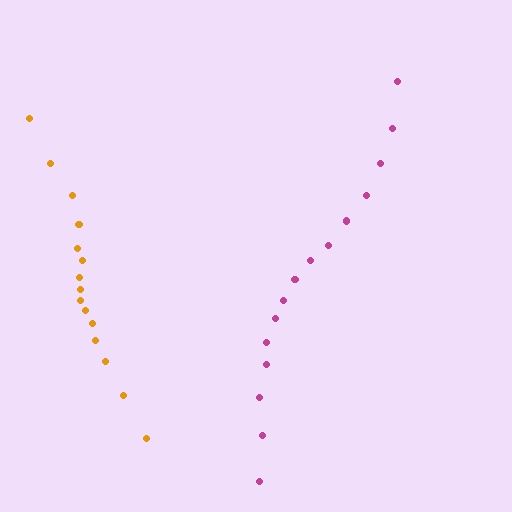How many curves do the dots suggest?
There are 2 distinct paths.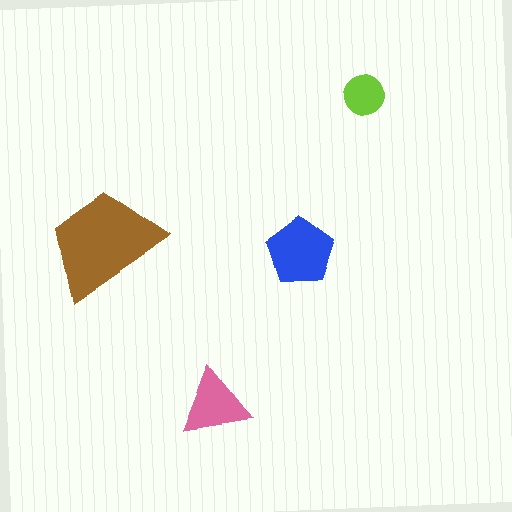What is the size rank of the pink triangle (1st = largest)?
3rd.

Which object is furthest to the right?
The lime circle is rightmost.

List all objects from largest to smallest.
The brown trapezoid, the blue pentagon, the pink triangle, the lime circle.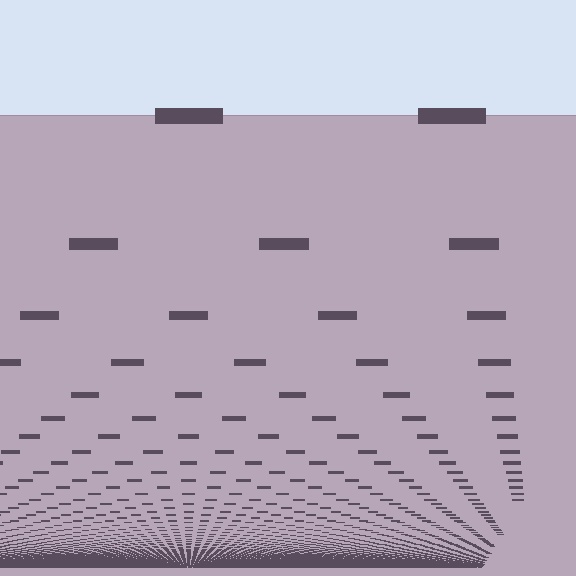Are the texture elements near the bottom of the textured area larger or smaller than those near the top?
Smaller. The gradient is inverted — elements near the bottom are smaller and denser.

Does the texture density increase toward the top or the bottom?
Density increases toward the bottom.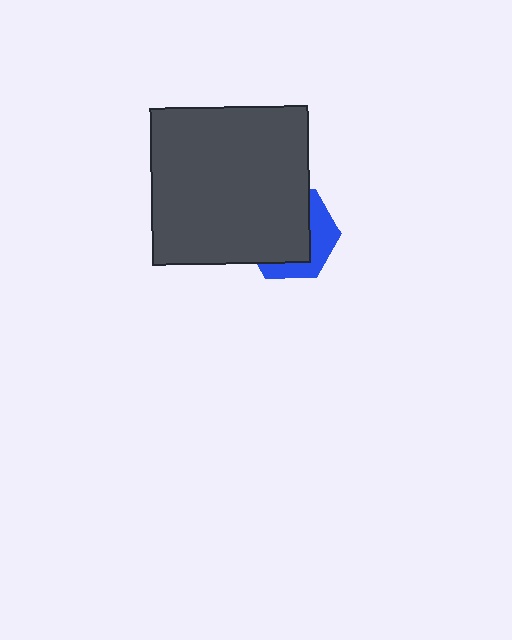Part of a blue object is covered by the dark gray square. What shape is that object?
It is a hexagon.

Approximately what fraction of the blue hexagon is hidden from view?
Roughly 64% of the blue hexagon is hidden behind the dark gray square.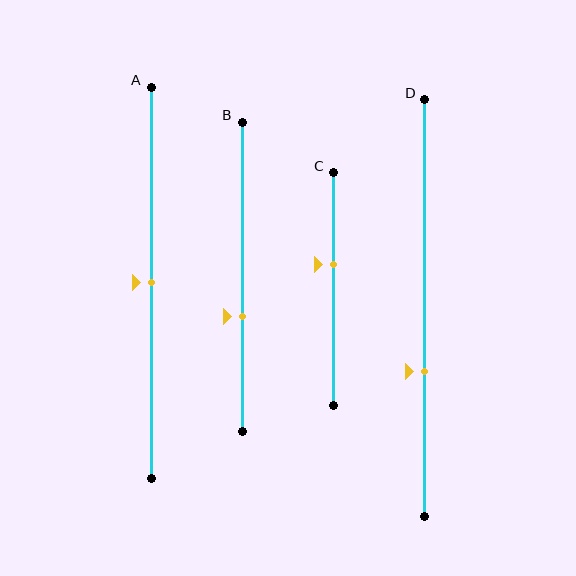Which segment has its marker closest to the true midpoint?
Segment A has its marker closest to the true midpoint.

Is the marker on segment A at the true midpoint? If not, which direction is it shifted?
Yes, the marker on segment A is at the true midpoint.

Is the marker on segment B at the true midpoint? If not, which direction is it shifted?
No, the marker on segment B is shifted downward by about 13% of the segment length.